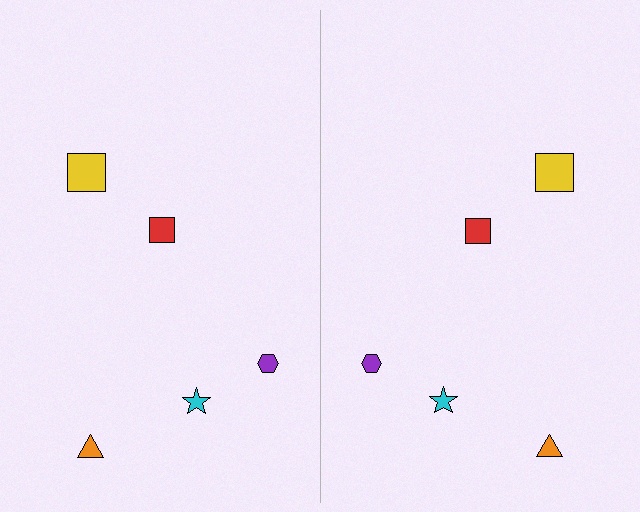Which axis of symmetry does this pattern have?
The pattern has a vertical axis of symmetry running through the center of the image.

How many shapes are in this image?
There are 10 shapes in this image.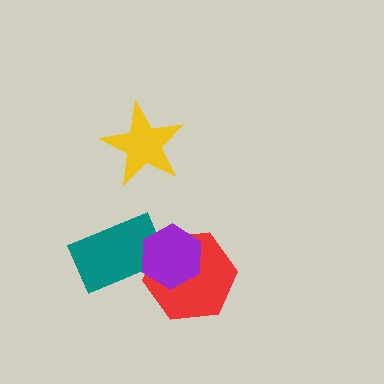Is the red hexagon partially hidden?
Yes, it is partially covered by another shape.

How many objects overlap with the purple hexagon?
2 objects overlap with the purple hexagon.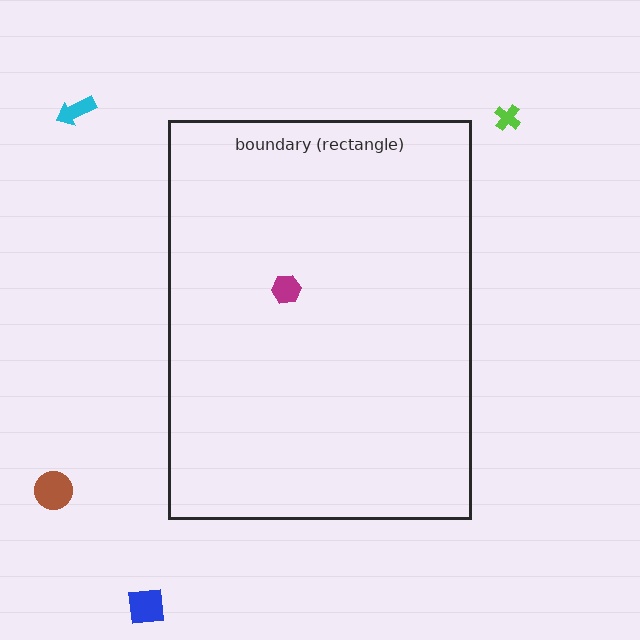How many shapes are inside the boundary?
1 inside, 4 outside.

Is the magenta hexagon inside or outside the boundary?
Inside.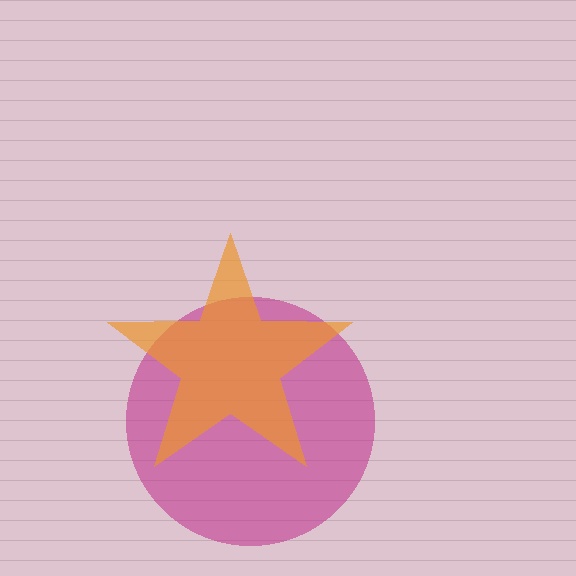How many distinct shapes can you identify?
There are 2 distinct shapes: a magenta circle, an orange star.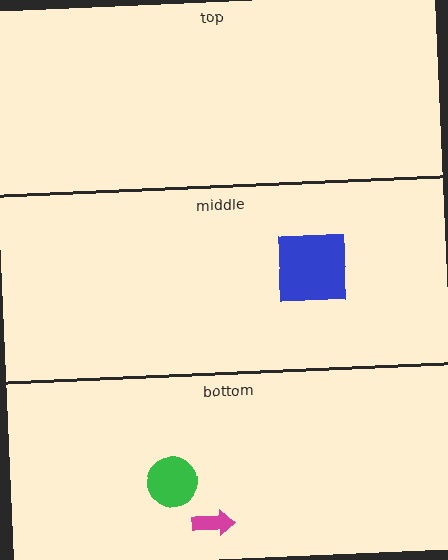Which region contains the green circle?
The bottom region.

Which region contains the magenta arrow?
The bottom region.